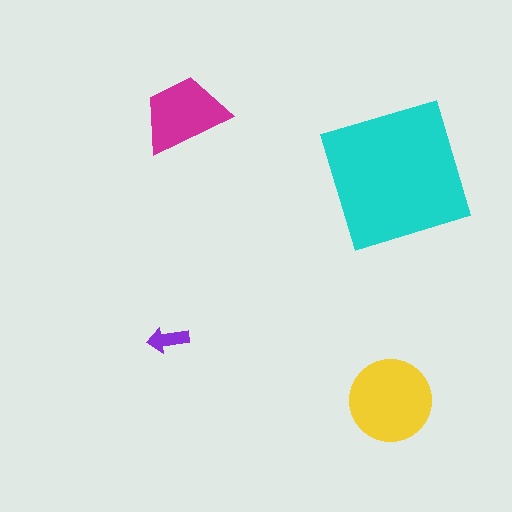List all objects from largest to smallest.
The cyan square, the yellow circle, the magenta trapezoid, the purple arrow.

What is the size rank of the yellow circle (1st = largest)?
2nd.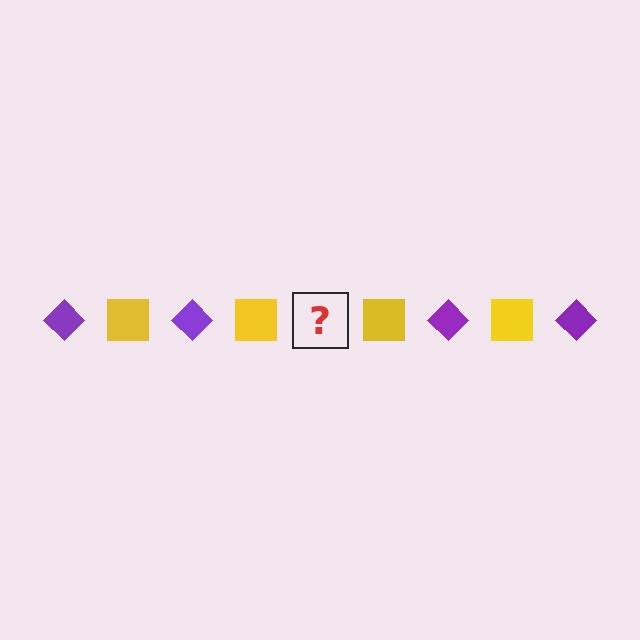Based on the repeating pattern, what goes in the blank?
The blank should be a purple diamond.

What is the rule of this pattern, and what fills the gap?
The rule is that the pattern alternates between purple diamond and yellow square. The gap should be filled with a purple diamond.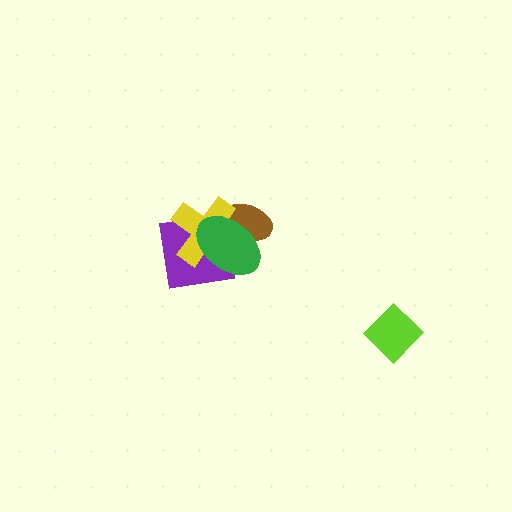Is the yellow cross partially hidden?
Yes, it is partially covered by another shape.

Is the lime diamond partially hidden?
No, no other shape covers it.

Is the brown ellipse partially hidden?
Yes, it is partially covered by another shape.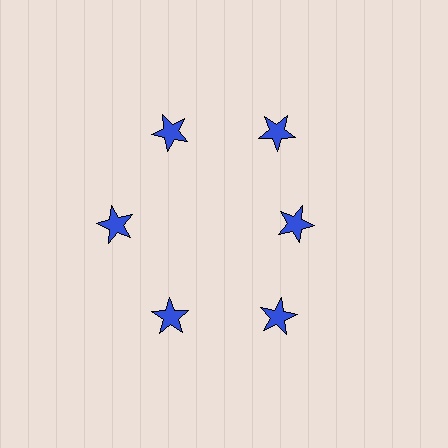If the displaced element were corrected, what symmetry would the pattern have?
It would have 6-fold rotational symmetry — the pattern would map onto itself every 60 degrees.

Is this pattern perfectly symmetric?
No. The 6 blue stars are arranged in a ring, but one element near the 3 o'clock position is pulled inward toward the center, breaking the 6-fold rotational symmetry.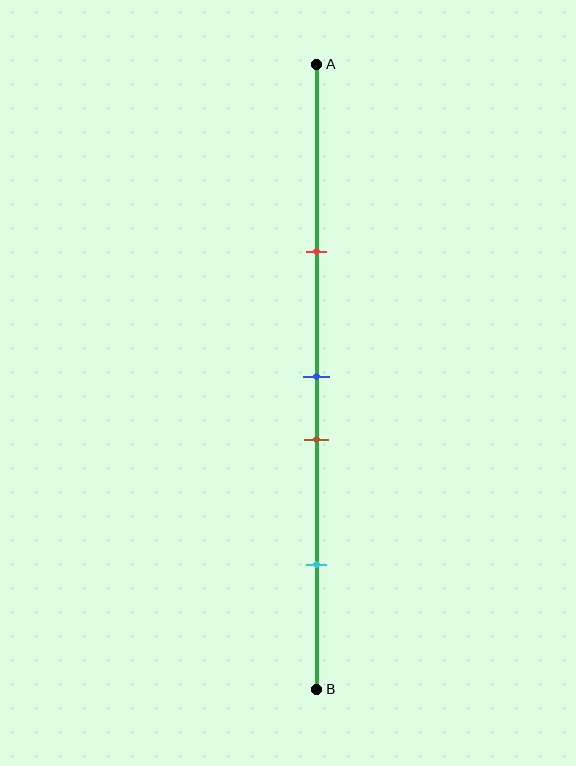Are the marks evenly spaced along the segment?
No, the marks are not evenly spaced.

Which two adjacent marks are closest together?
The blue and brown marks are the closest adjacent pair.